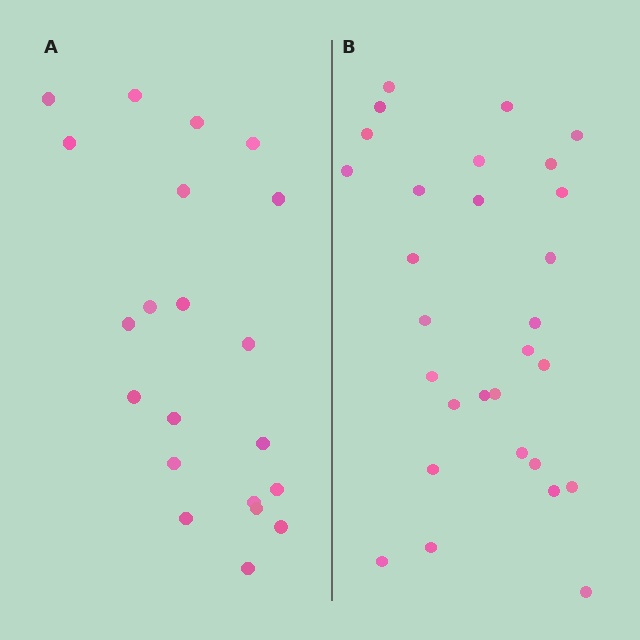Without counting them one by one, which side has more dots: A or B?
Region B (the right region) has more dots.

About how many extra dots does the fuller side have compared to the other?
Region B has roughly 8 or so more dots than region A.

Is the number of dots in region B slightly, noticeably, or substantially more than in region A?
Region B has noticeably more, but not dramatically so. The ratio is roughly 1.4 to 1.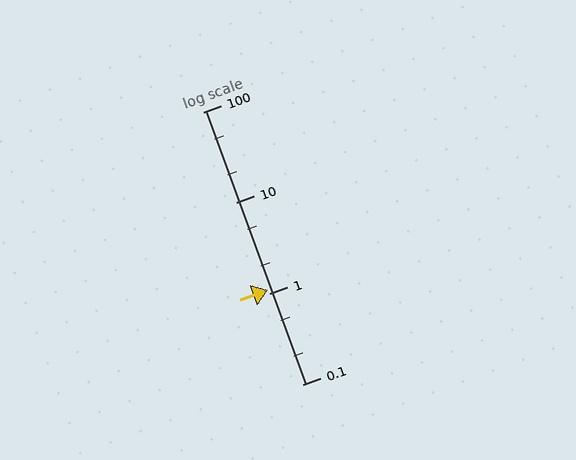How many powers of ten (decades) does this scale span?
The scale spans 3 decades, from 0.1 to 100.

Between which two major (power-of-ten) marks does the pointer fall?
The pointer is between 1 and 10.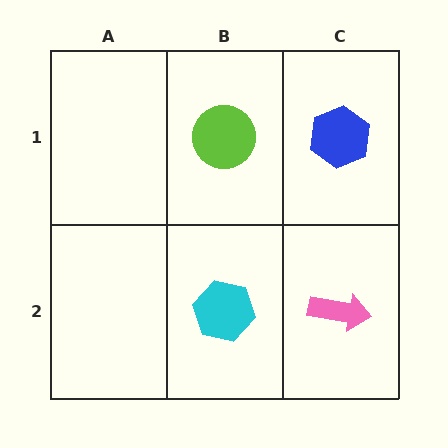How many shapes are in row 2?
2 shapes.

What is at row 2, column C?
A pink arrow.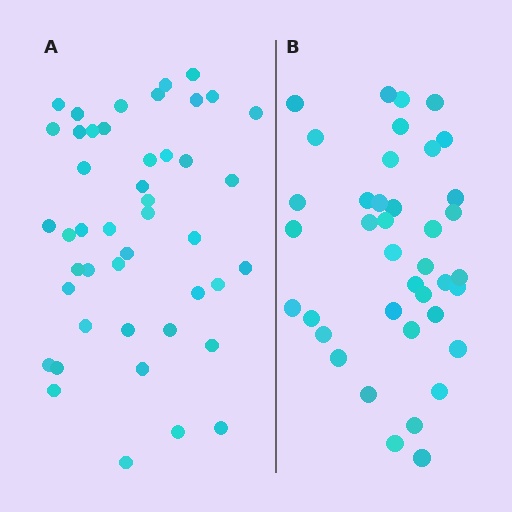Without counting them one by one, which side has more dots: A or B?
Region A (the left region) has more dots.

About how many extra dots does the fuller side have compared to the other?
Region A has about 6 more dots than region B.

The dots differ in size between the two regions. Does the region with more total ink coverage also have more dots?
No. Region B has more total ink coverage because its dots are larger, but region A actually contains more individual dots. Total area can be misleading — the number of items is what matters here.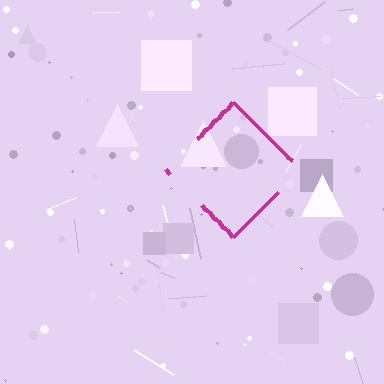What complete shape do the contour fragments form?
The contour fragments form a diamond.